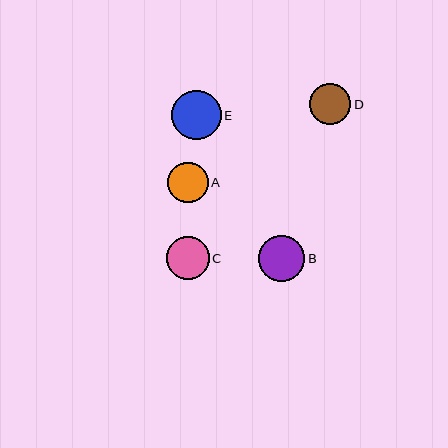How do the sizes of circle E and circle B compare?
Circle E and circle B are approximately the same size.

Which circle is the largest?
Circle E is the largest with a size of approximately 50 pixels.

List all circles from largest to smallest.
From largest to smallest: E, B, C, D, A.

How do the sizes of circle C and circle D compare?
Circle C and circle D are approximately the same size.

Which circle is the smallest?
Circle A is the smallest with a size of approximately 40 pixels.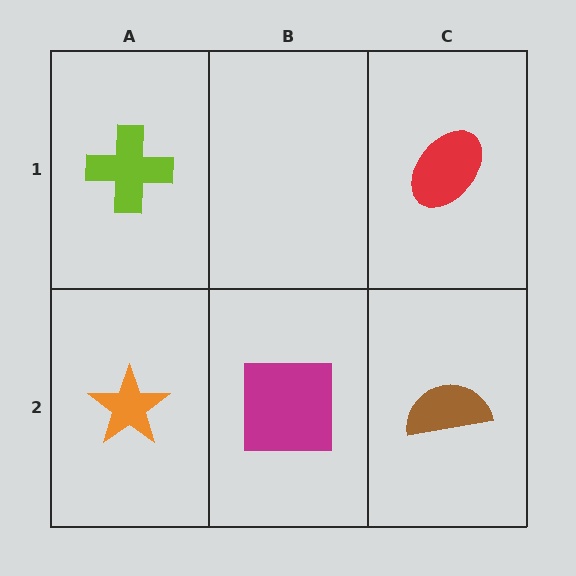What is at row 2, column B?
A magenta square.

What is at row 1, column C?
A red ellipse.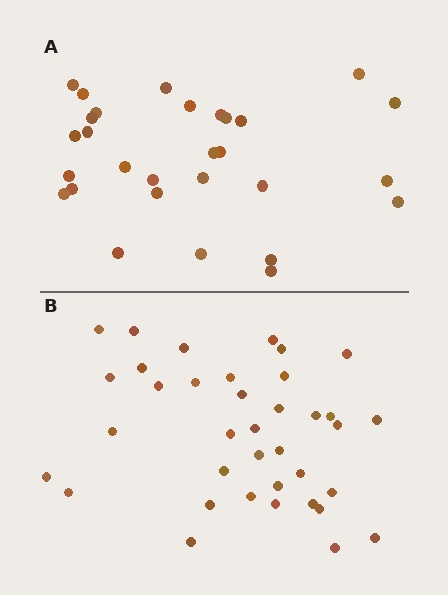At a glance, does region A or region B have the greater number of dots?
Region B (the bottom region) has more dots.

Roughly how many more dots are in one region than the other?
Region B has roughly 8 or so more dots than region A.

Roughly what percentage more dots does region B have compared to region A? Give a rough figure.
About 30% more.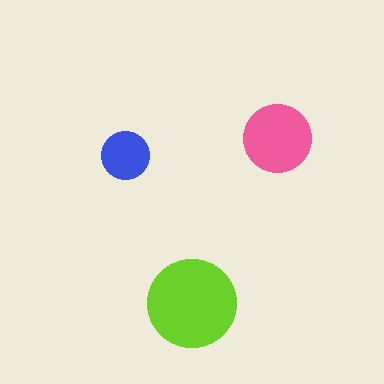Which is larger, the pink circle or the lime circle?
The lime one.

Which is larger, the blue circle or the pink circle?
The pink one.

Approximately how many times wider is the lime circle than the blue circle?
About 2 times wider.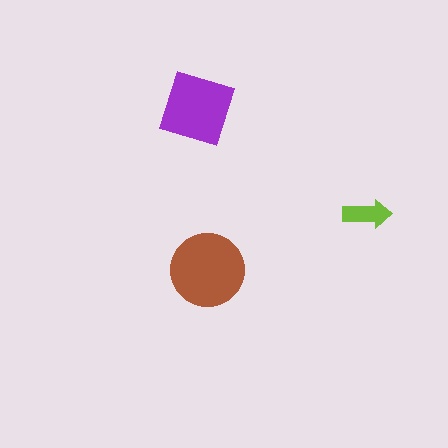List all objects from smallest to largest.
The lime arrow, the purple diamond, the brown circle.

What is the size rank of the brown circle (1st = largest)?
1st.